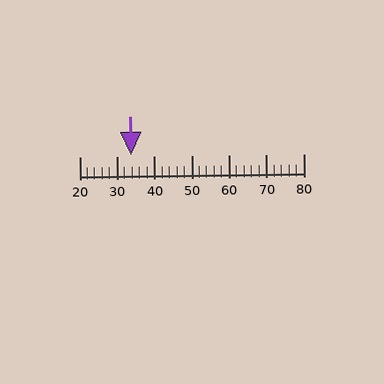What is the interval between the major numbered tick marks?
The major tick marks are spaced 10 units apart.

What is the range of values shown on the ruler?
The ruler shows values from 20 to 80.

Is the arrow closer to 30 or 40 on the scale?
The arrow is closer to 30.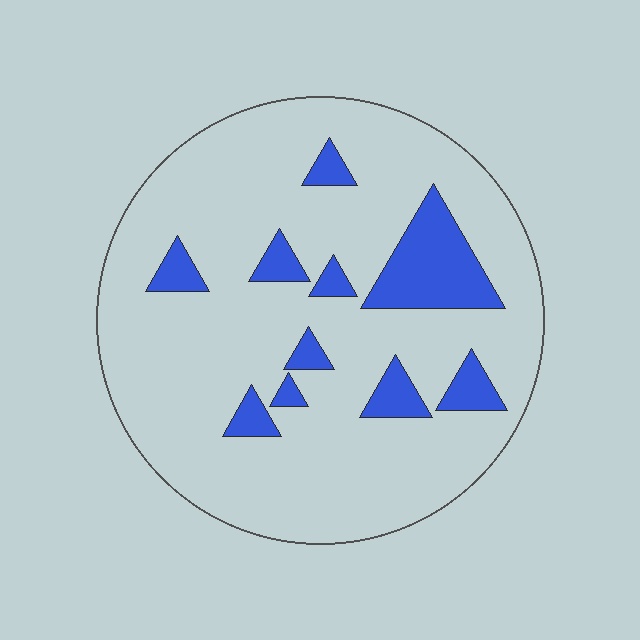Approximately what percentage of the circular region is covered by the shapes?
Approximately 15%.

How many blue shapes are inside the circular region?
10.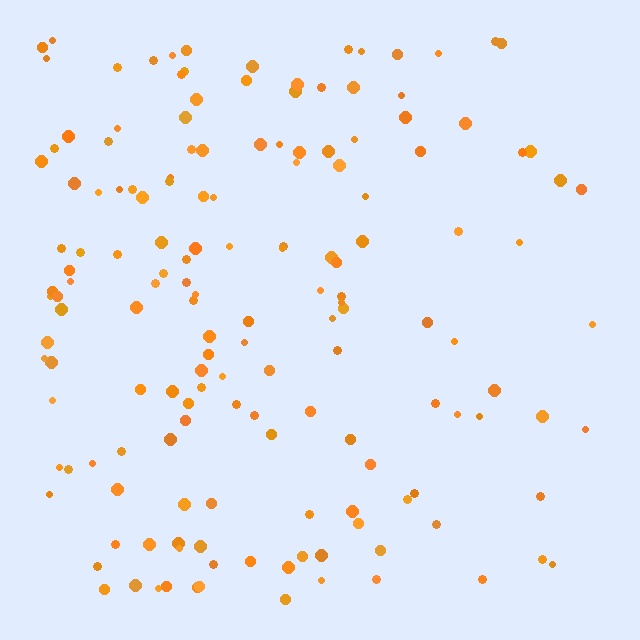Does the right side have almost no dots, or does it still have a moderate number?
Still a moderate number, just noticeably fewer than the left.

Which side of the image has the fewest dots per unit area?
The right.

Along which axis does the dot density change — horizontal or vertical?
Horizontal.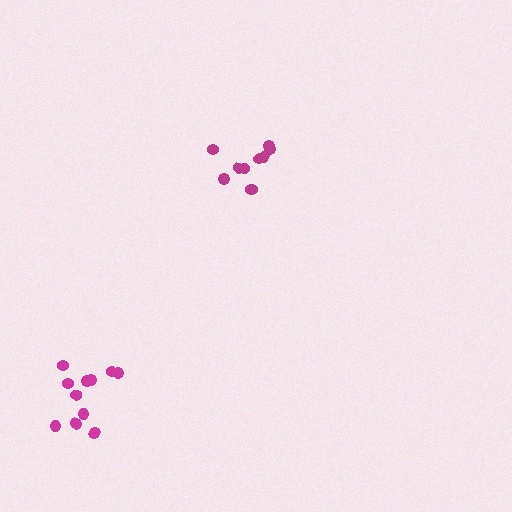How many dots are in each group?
Group 1: 11 dots, Group 2: 10 dots (21 total).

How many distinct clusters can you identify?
There are 2 distinct clusters.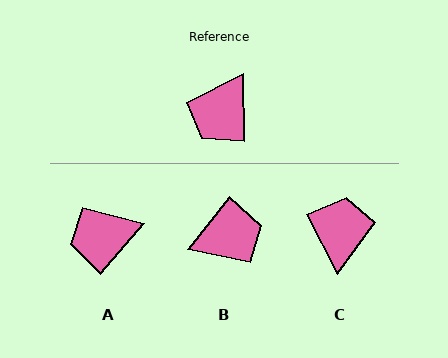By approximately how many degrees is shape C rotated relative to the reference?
Approximately 153 degrees clockwise.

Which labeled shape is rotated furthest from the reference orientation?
C, about 153 degrees away.